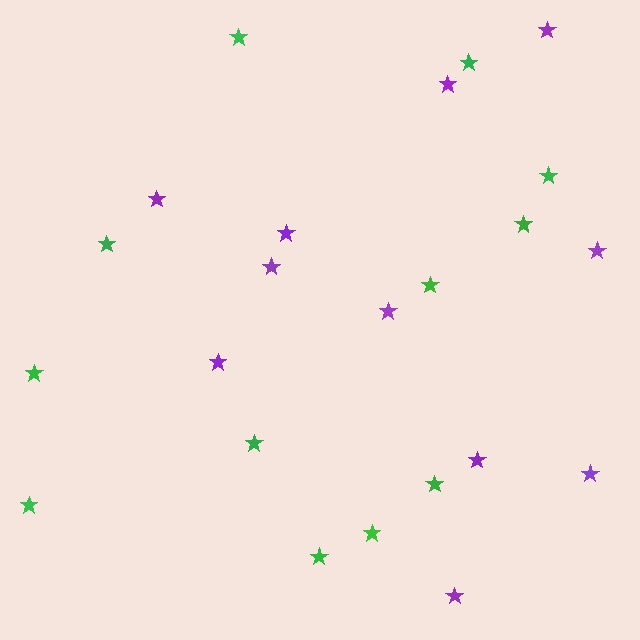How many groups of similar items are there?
There are 2 groups: one group of purple stars (11) and one group of green stars (12).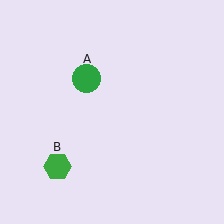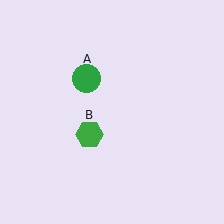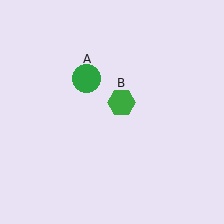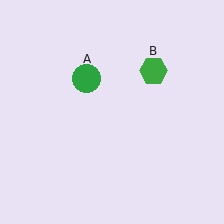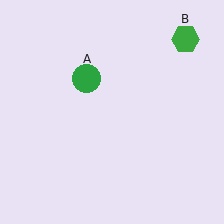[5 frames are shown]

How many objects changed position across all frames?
1 object changed position: green hexagon (object B).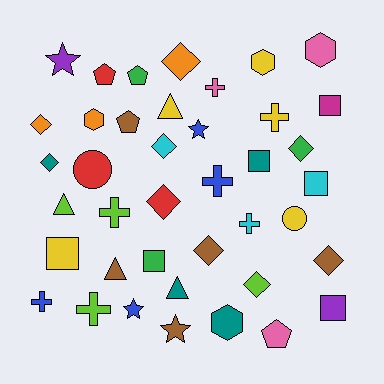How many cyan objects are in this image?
There are 3 cyan objects.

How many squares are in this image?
There are 6 squares.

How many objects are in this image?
There are 40 objects.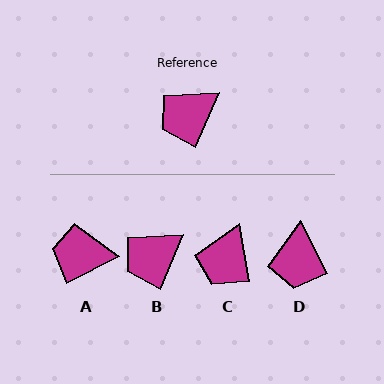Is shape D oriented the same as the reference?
No, it is off by about 51 degrees.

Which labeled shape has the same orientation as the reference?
B.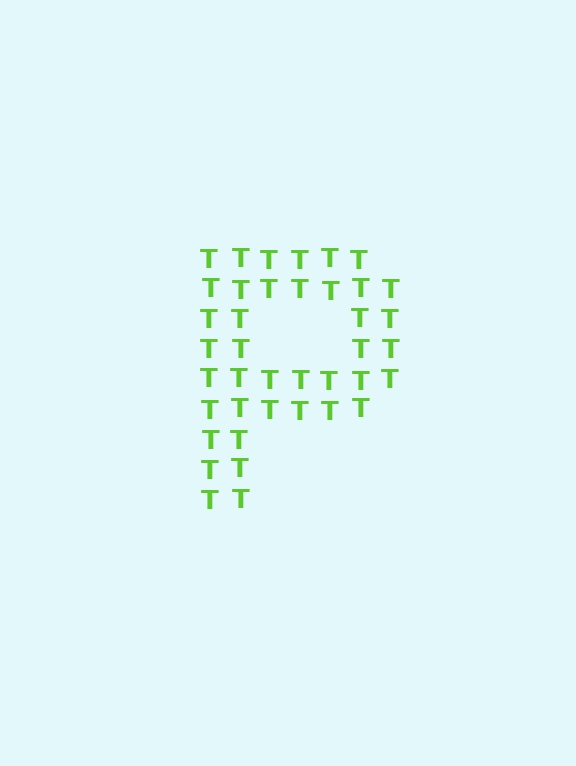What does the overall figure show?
The overall figure shows the letter P.